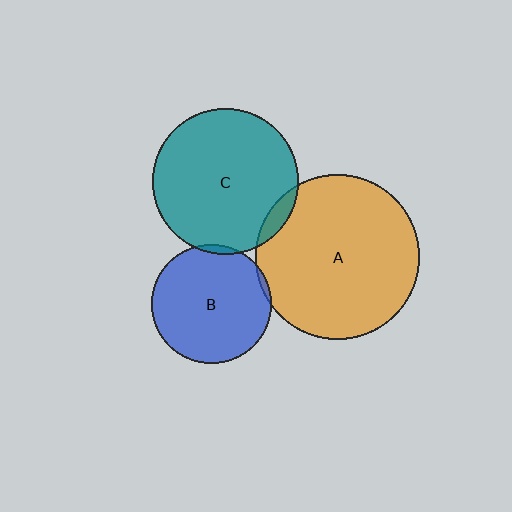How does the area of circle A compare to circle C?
Approximately 1.3 times.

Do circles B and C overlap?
Yes.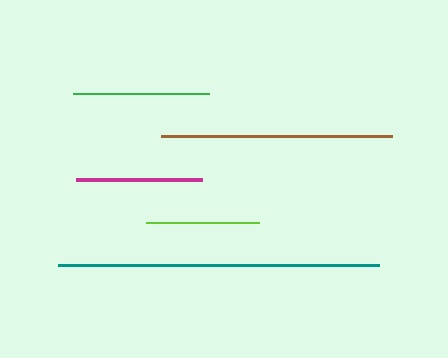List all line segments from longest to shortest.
From longest to shortest: teal, brown, green, magenta, lime.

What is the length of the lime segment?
The lime segment is approximately 113 pixels long.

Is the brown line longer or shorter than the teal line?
The teal line is longer than the brown line.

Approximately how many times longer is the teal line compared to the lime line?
The teal line is approximately 2.8 times the length of the lime line.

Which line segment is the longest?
The teal line is the longest at approximately 321 pixels.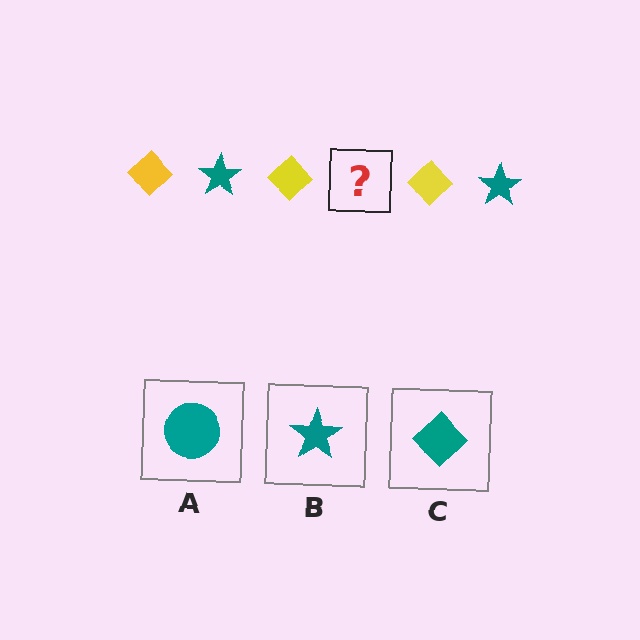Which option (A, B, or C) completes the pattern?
B.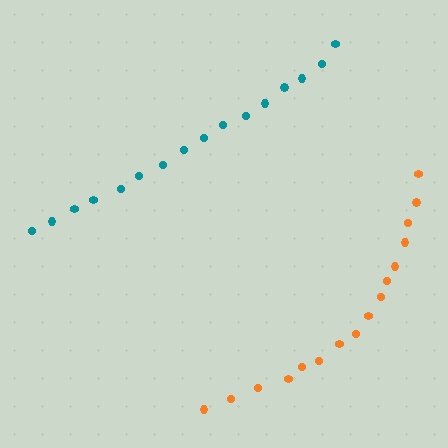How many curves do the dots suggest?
There are 2 distinct paths.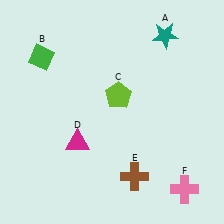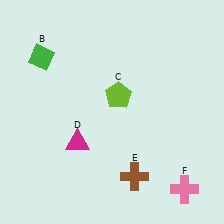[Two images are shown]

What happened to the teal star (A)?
The teal star (A) was removed in Image 2. It was in the top-right area of Image 1.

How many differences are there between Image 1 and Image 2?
There is 1 difference between the two images.